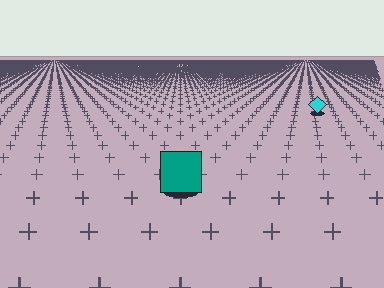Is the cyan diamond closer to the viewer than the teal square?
No. The teal square is closer — you can tell from the texture gradient: the ground texture is coarser near it.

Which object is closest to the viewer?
The teal square is closest. The texture marks near it are larger and more spread out.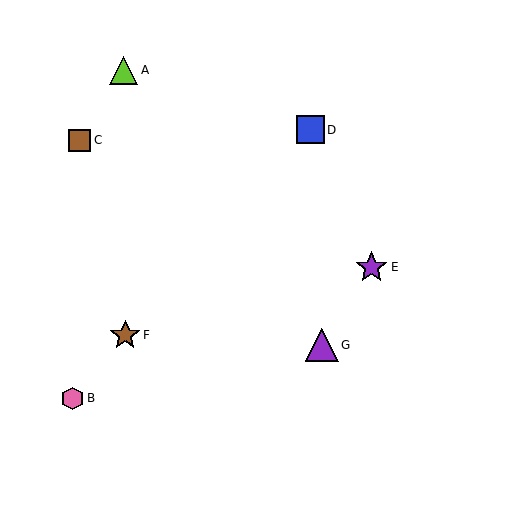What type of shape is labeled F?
Shape F is a brown star.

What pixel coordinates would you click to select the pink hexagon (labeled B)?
Click at (72, 398) to select the pink hexagon B.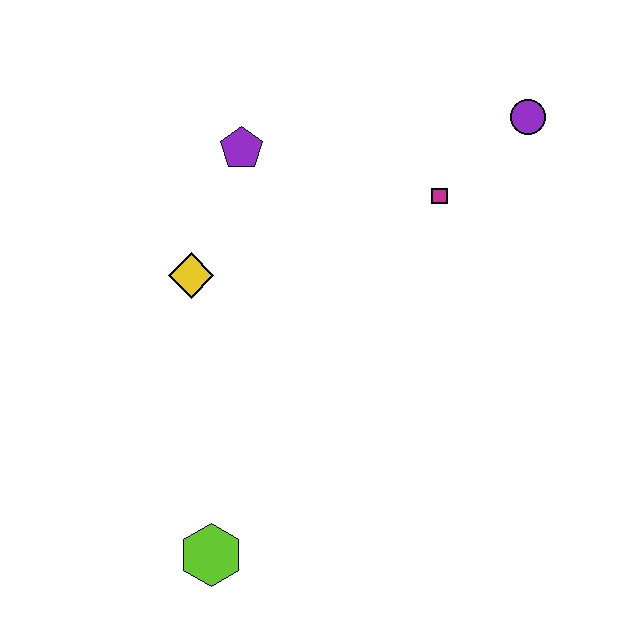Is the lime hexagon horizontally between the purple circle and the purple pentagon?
No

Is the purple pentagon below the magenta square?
No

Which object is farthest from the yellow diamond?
The purple circle is farthest from the yellow diamond.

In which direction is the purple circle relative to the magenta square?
The purple circle is to the right of the magenta square.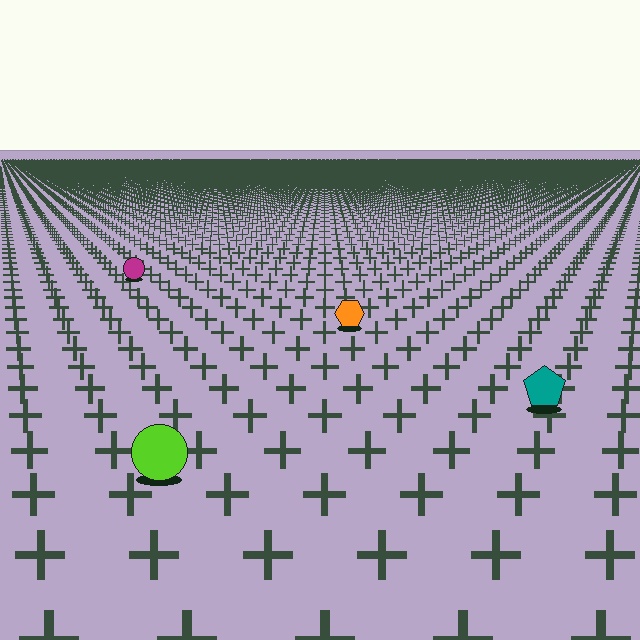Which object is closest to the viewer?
The lime circle is closest. The texture marks near it are larger and more spread out.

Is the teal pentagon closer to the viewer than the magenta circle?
Yes. The teal pentagon is closer — you can tell from the texture gradient: the ground texture is coarser near it.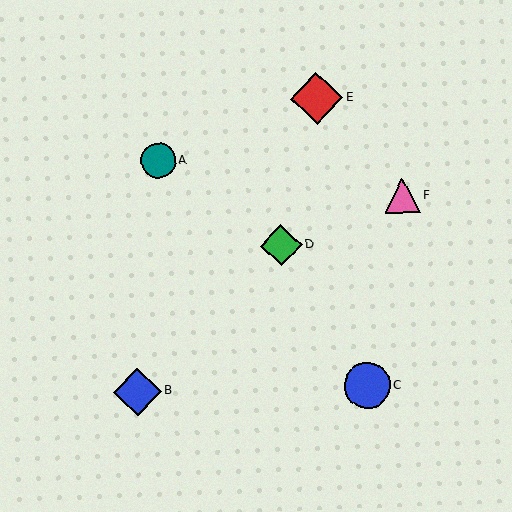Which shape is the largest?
The red diamond (labeled E) is the largest.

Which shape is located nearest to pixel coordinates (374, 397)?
The blue circle (labeled C) at (367, 386) is nearest to that location.